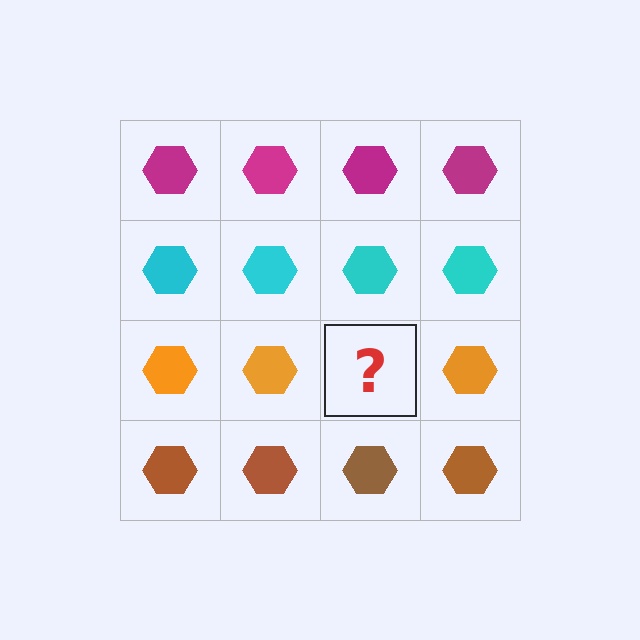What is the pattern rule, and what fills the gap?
The rule is that each row has a consistent color. The gap should be filled with an orange hexagon.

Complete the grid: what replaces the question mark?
The question mark should be replaced with an orange hexagon.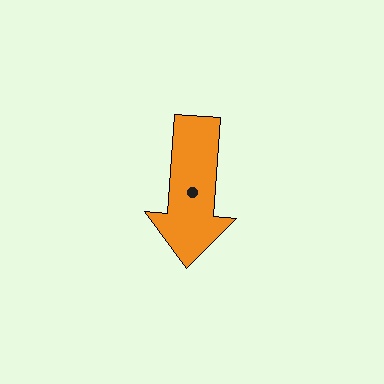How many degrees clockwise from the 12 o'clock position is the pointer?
Approximately 184 degrees.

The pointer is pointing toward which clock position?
Roughly 6 o'clock.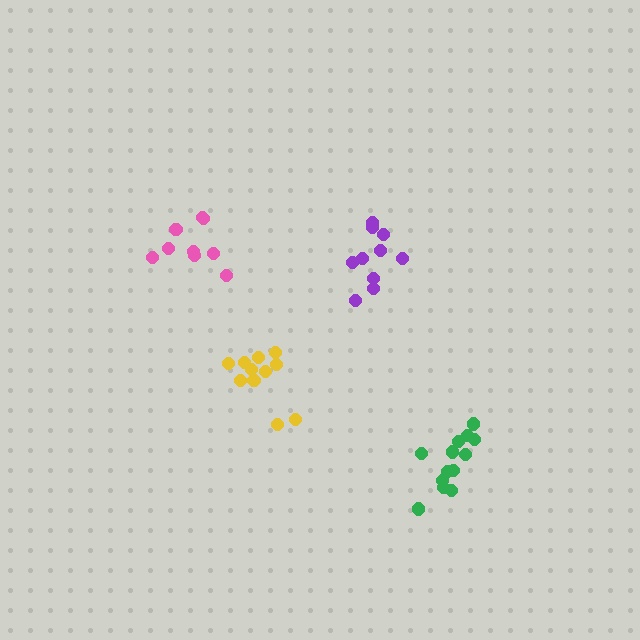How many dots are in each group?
Group 1: 9 dots, Group 2: 11 dots, Group 3: 10 dots, Group 4: 13 dots (43 total).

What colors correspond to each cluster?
The clusters are colored: pink, yellow, purple, green.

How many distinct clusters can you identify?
There are 4 distinct clusters.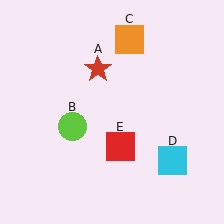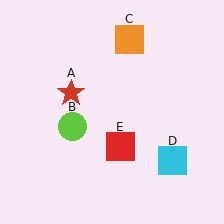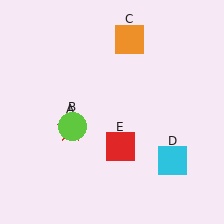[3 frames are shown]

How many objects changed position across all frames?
1 object changed position: red star (object A).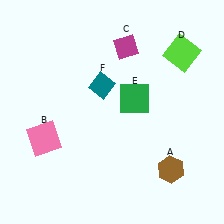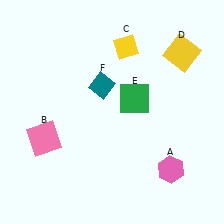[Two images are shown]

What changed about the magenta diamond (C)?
In Image 1, C is magenta. In Image 2, it changed to yellow.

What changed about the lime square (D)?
In Image 1, D is lime. In Image 2, it changed to yellow.